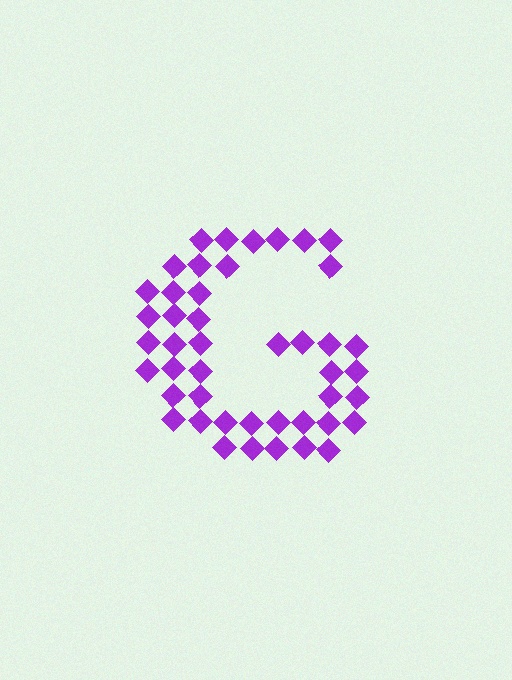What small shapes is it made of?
It is made of small diamonds.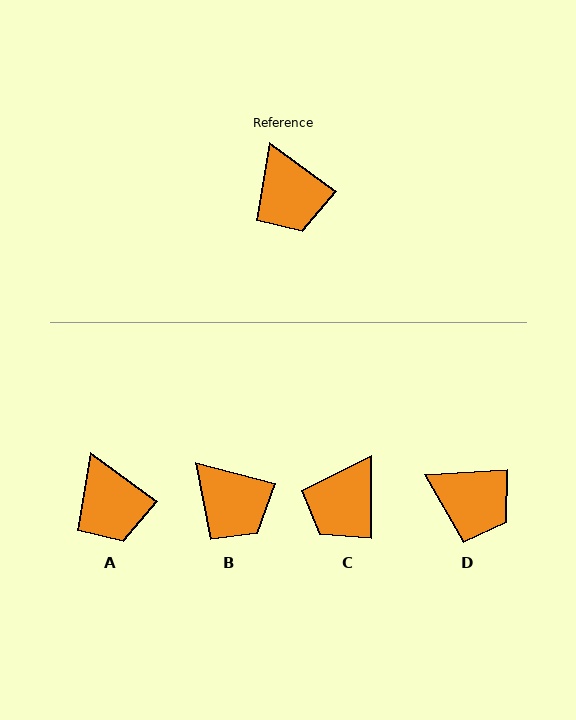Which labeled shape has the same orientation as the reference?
A.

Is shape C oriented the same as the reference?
No, it is off by about 54 degrees.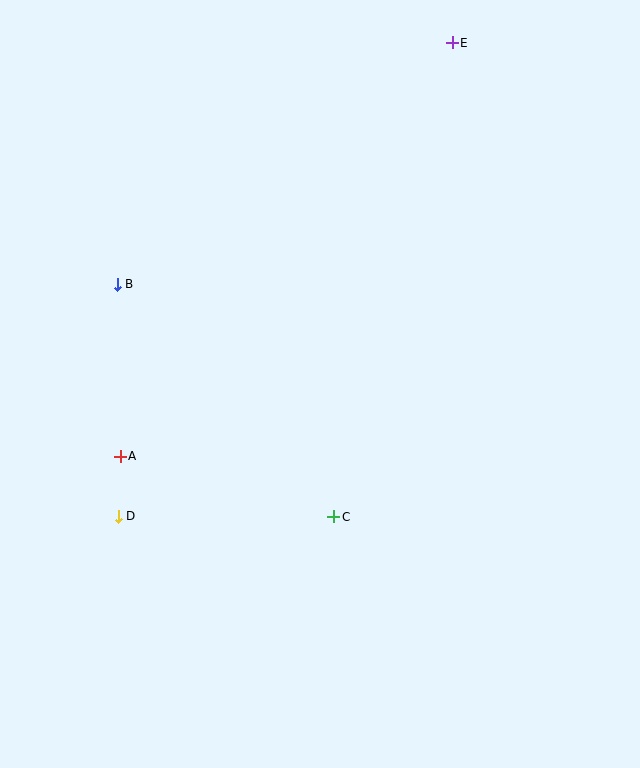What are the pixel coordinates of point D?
Point D is at (118, 516).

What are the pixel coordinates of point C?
Point C is at (334, 517).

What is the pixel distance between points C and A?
The distance between C and A is 222 pixels.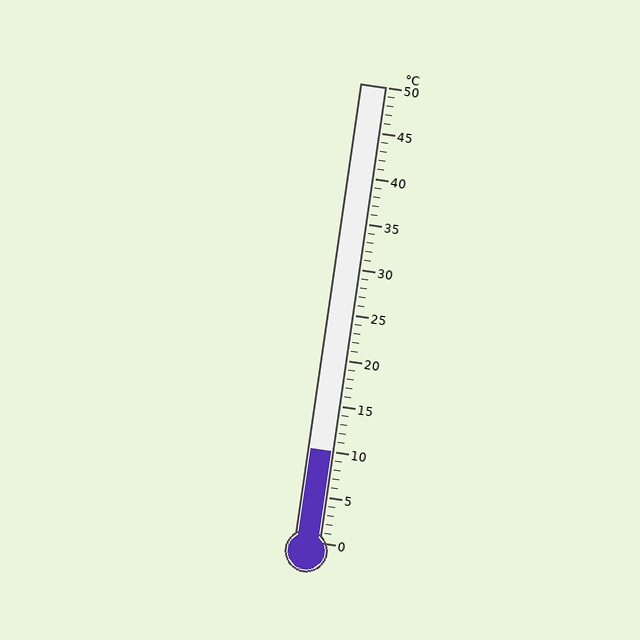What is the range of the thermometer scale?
The thermometer scale ranges from 0°C to 50°C.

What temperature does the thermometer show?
The thermometer shows approximately 10°C.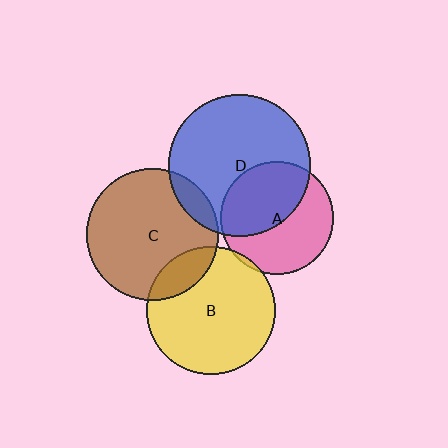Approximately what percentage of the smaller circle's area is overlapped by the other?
Approximately 15%.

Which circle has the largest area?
Circle D (blue).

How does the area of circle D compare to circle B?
Approximately 1.2 times.